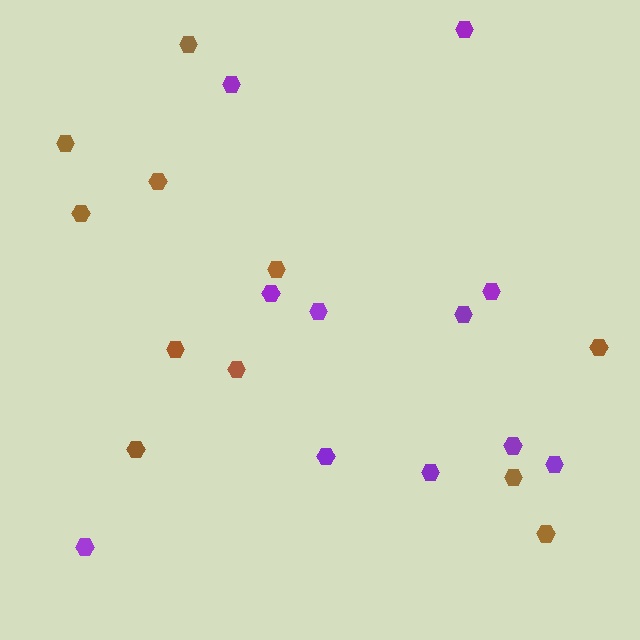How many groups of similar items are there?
There are 2 groups: one group of brown hexagons (11) and one group of purple hexagons (11).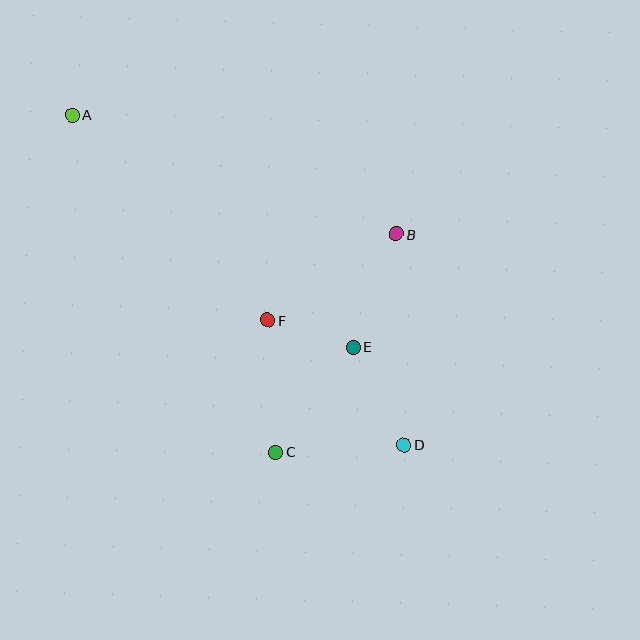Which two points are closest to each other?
Points E and F are closest to each other.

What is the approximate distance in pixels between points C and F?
The distance between C and F is approximately 132 pixels.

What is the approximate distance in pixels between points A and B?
The distance between A and B is approximately 345 pixels.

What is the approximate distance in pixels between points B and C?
The distance between B and C is approximately 249 pixels.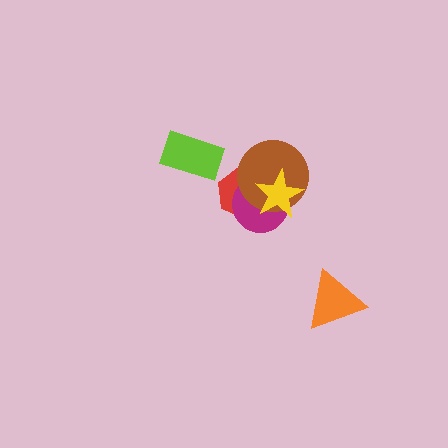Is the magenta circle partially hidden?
Yes, it is partially covered by another shape.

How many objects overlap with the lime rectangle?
0 objects overlap with the lime rectangle.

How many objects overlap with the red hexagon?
3 objects overlap with the red hexagon.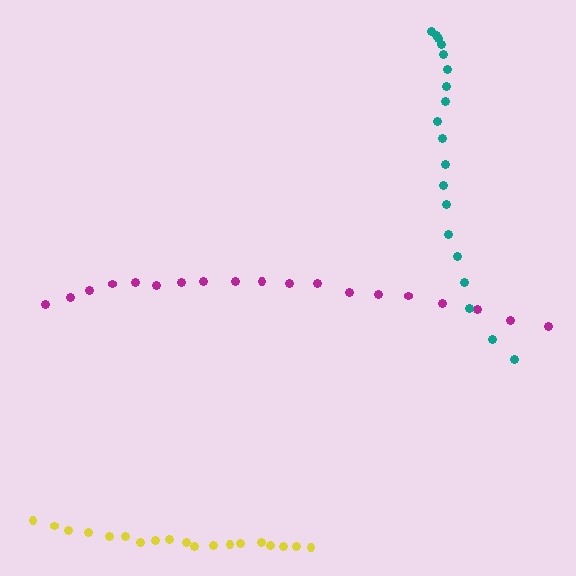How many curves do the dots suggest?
There are 3 distinct paths.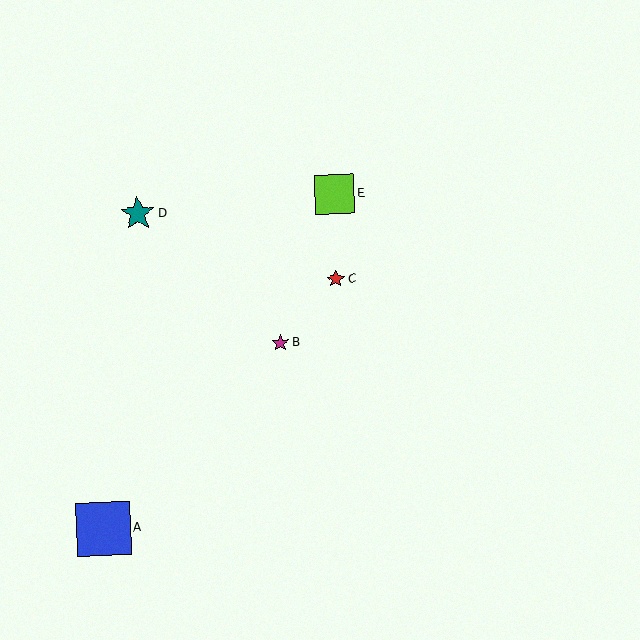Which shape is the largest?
The blue square (labeled A) is the largest.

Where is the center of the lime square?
The center of the lime square is at (334, 194).